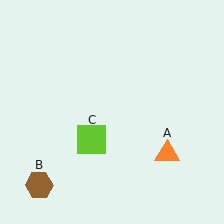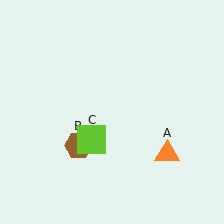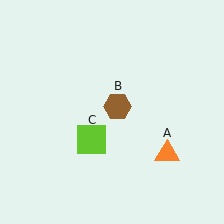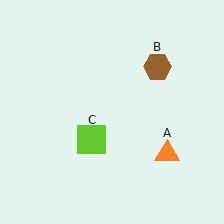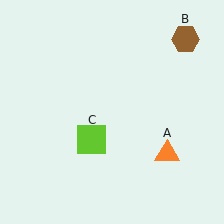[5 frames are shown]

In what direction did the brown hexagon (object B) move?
The brown hexagon (object B) moved up and to the right.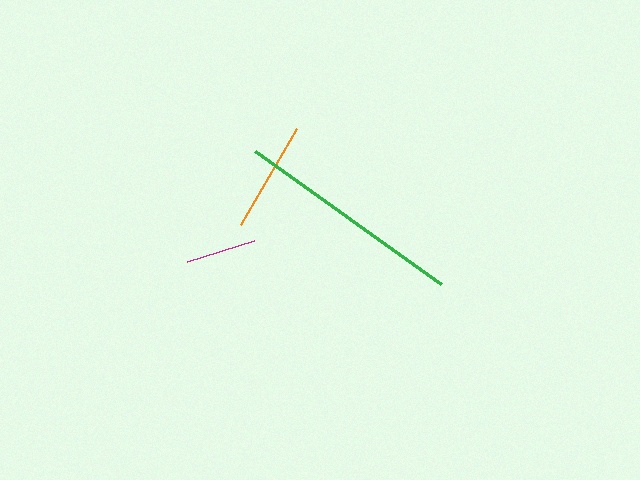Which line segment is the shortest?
The magenta line is the shortest at approximately 70 pixels.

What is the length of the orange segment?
The orange segment is approximately 111 pixels long.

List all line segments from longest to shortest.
From longest to shortest: green, orange, magenta.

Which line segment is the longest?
The green line is the longest at approximately 228 pixels.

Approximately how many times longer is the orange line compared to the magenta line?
The orange line is approximately 1.6 times the length of the magenta line.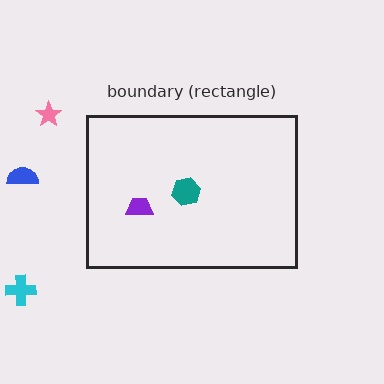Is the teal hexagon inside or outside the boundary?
Inside.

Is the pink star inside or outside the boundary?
Outside.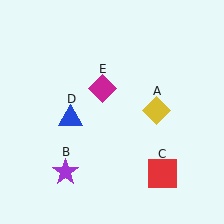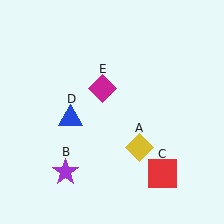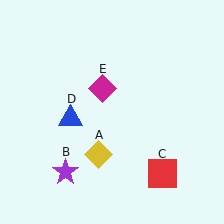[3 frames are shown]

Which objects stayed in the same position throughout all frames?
Purple star (object B) and red square (object C) and blue triangle (object D) and magenta diamond (object E) remained stationary.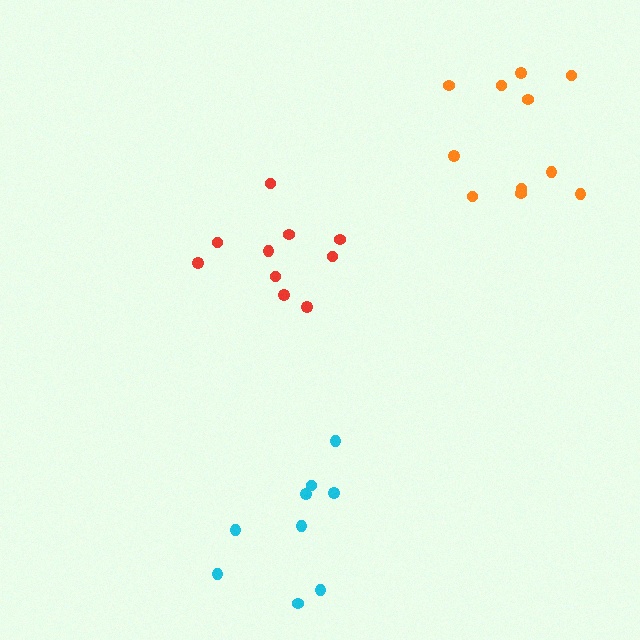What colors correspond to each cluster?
The clusters are colored: red, cyan, orange.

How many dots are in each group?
Group 1: 10 dots, Group 2: 9 dots, Group 3: 11 dots (30 total).